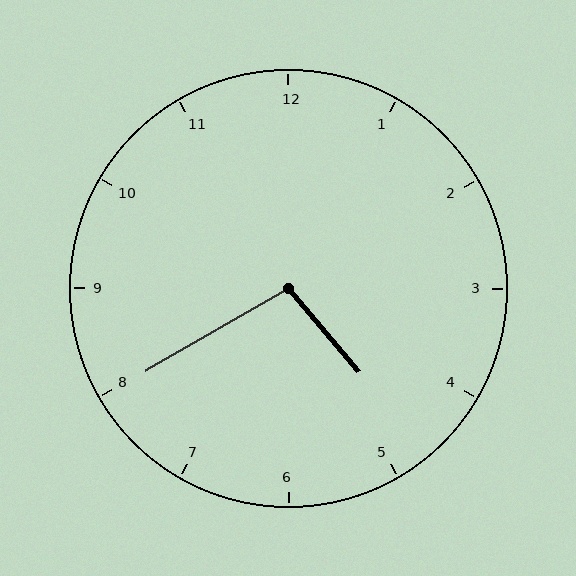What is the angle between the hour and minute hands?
Approximately 100 degrees.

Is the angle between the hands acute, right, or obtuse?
It is obtuse.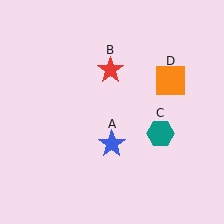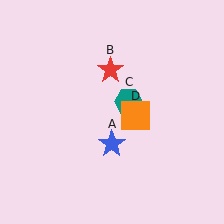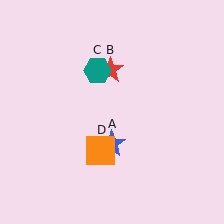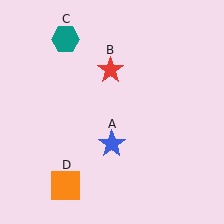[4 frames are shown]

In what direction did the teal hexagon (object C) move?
The teal hexagon (object C) moved up and to the left.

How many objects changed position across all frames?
2 objects changed position: teal hexagon (object C), orange square (object D).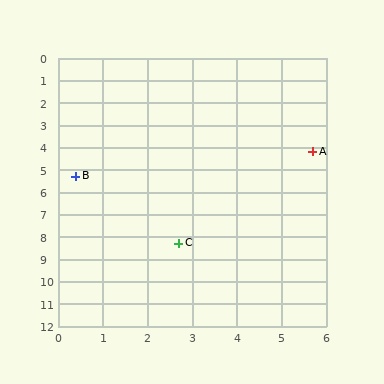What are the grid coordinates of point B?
Point B is at approximately (0.4, 5.3).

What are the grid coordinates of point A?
Point A is at approximately (5.7, 4.2).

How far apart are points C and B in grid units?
Points C and B are about 3.8 grid units apart.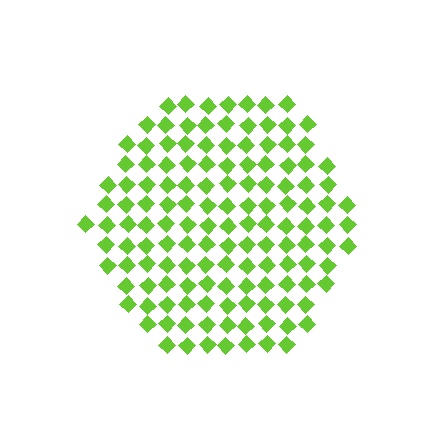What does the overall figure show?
The overall figure shows a hexagon.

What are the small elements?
The small elements are diamonds.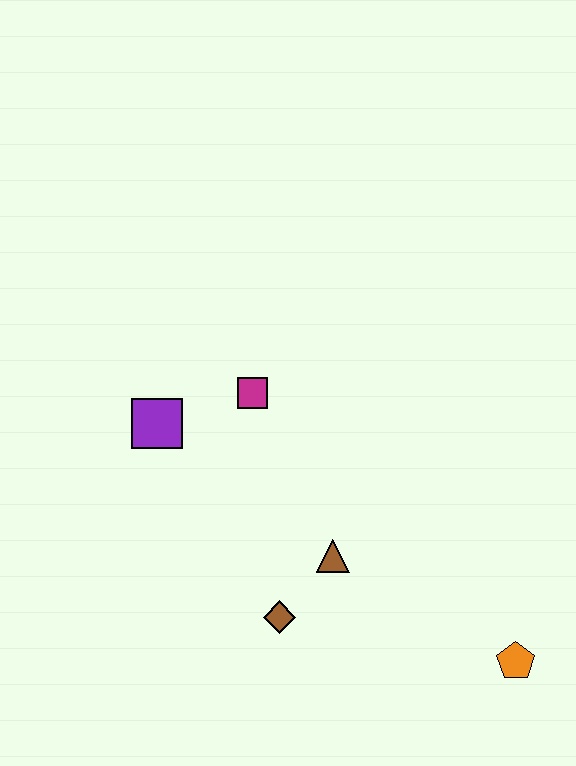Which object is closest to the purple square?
The magenta square is closest to the purple square.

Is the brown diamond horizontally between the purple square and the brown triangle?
Yes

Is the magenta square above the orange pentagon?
Yes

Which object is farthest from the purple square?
The orange pentagon is farthest from the purple square.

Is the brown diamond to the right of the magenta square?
Yes